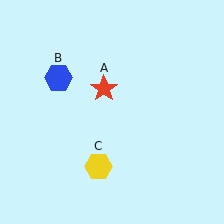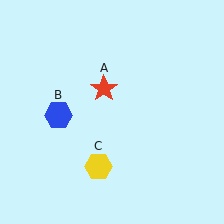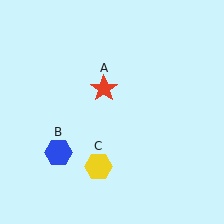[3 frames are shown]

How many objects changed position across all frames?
1 object changed position: blue hexagon (object B).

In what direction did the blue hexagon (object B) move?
The blue hexagon (object B) moved down.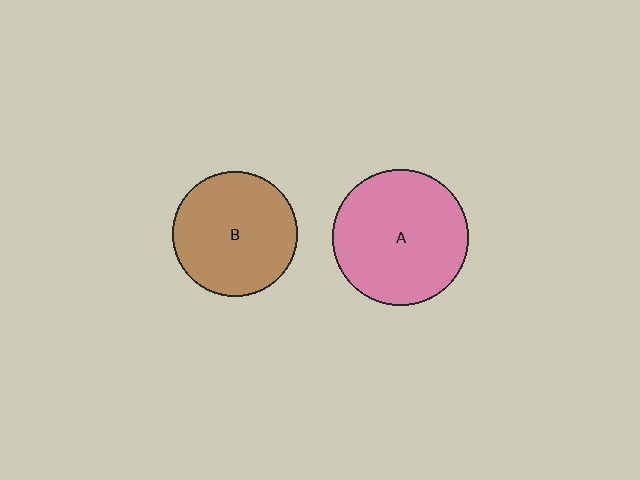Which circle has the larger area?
Circle A (pink).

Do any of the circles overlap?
No, none of the circles overlap.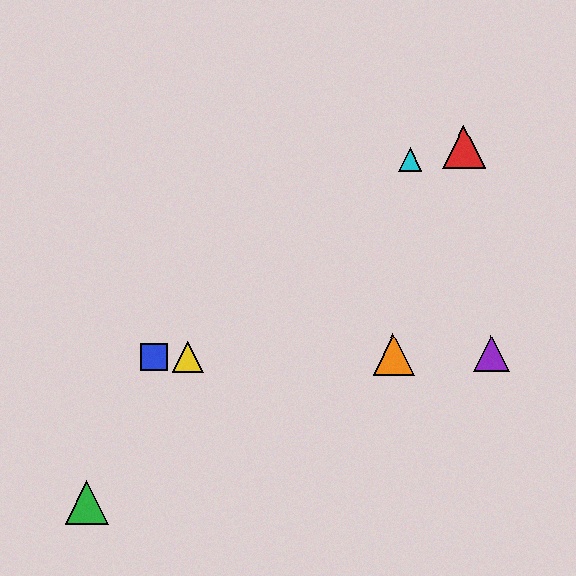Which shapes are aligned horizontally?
The blue square, the yellow triangle, the purple triangle, the orange triangle are aligned horizontally.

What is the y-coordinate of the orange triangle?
The orange triangle is at y≈355.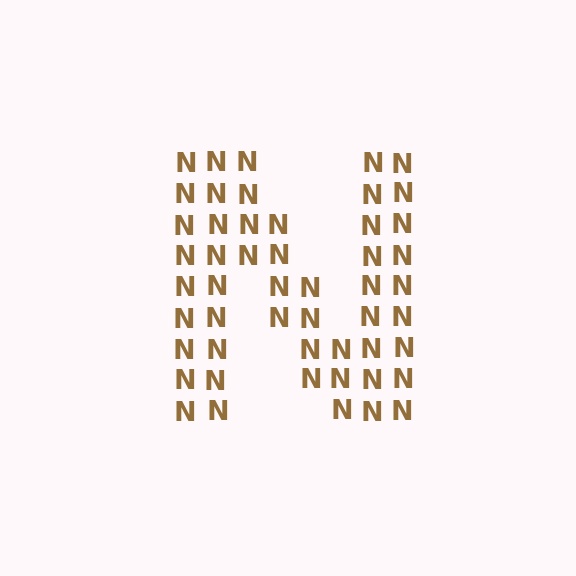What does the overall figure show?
The overall figure shows the letter N.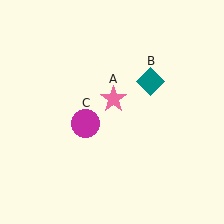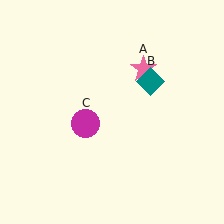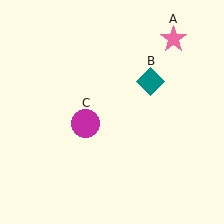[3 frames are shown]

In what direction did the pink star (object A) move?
The pink star (object A) moved up and to the right.